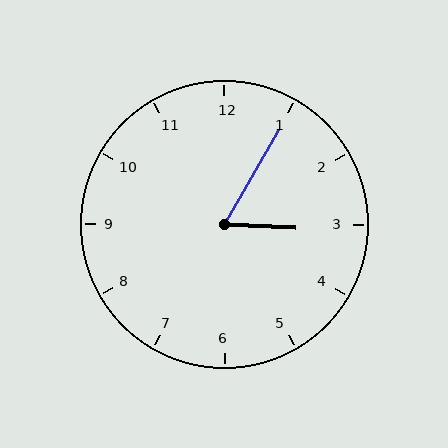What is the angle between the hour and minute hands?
Approximately 62 degrees.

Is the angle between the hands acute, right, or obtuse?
It is acute.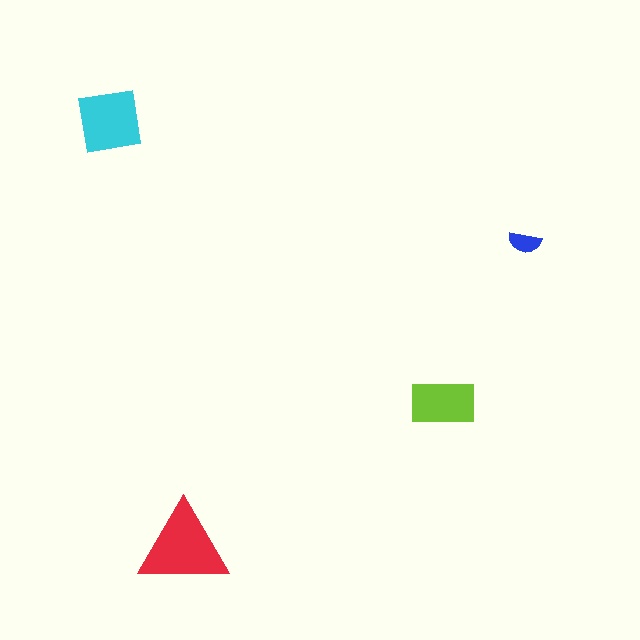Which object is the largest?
The red triangle.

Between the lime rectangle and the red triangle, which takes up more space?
The red triangle.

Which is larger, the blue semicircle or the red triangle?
The red triangle.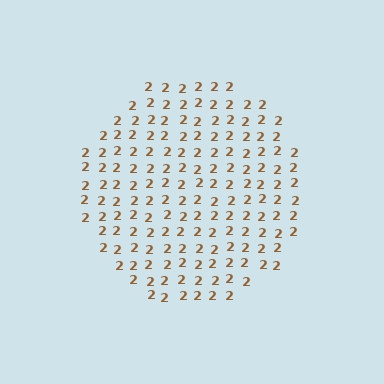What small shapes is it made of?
It is made of small digit 2's.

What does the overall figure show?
The overall figure shows a circle.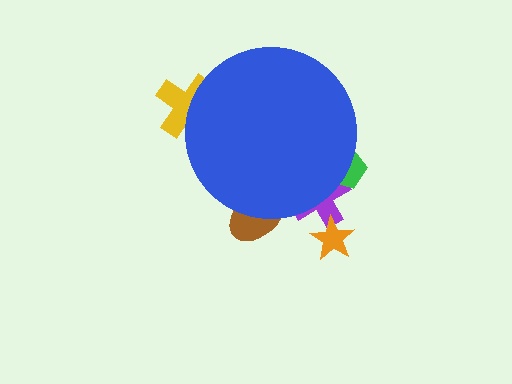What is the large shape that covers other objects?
A blue circle.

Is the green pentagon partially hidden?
Yes, the green pentagon is partially hidden behind the blue circle.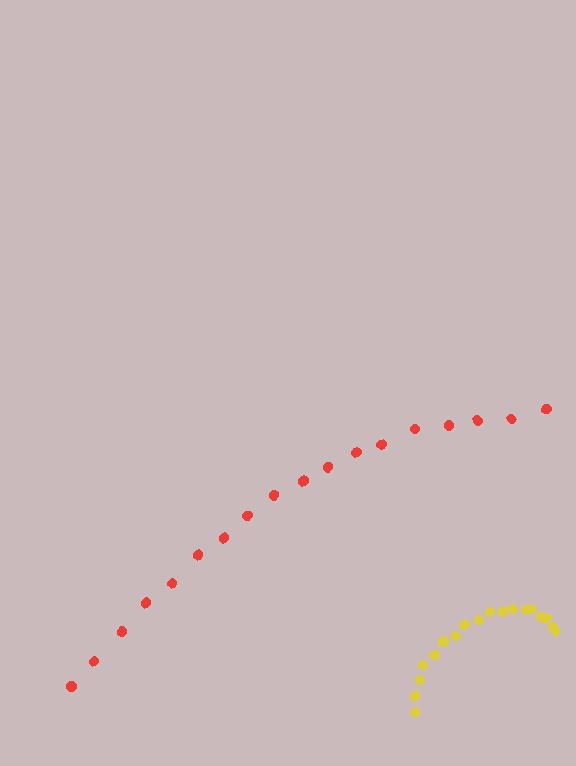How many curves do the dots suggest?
There are 2 distinct paths.